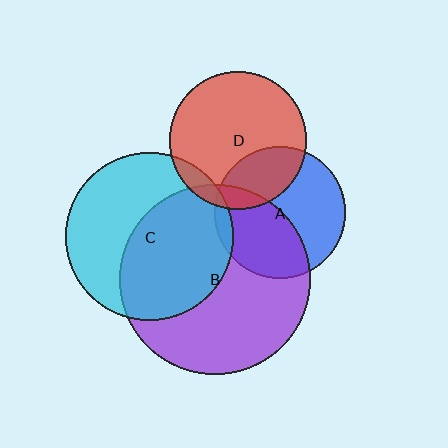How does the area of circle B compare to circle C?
Approximately 1.3 times.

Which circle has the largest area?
Circle B (purple).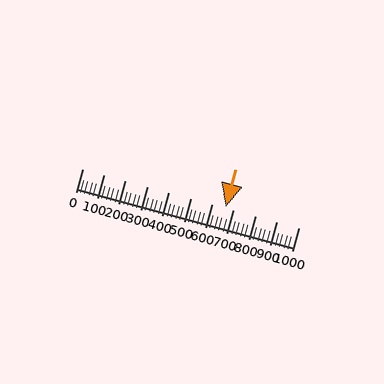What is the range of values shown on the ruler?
The ruler shows values from 0 to 1000.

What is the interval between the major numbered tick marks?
The major tick marks are spaced 100 units apart.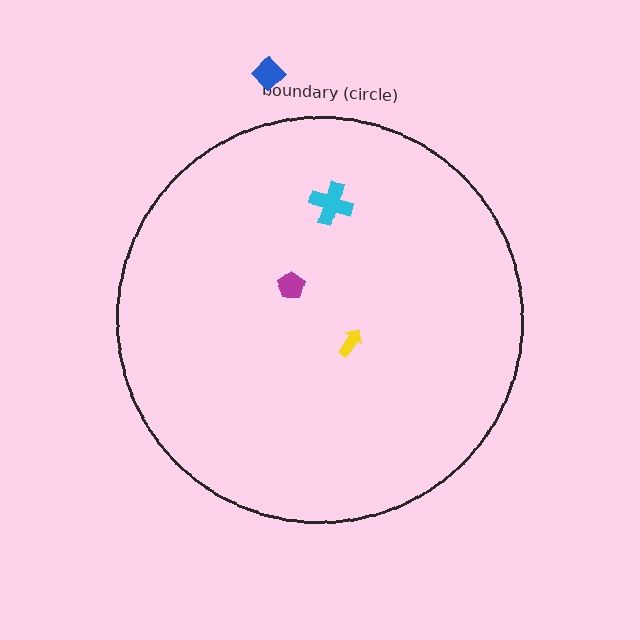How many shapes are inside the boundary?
3 inside, 1 outside.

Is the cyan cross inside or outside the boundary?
Inside.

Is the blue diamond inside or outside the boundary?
Outside.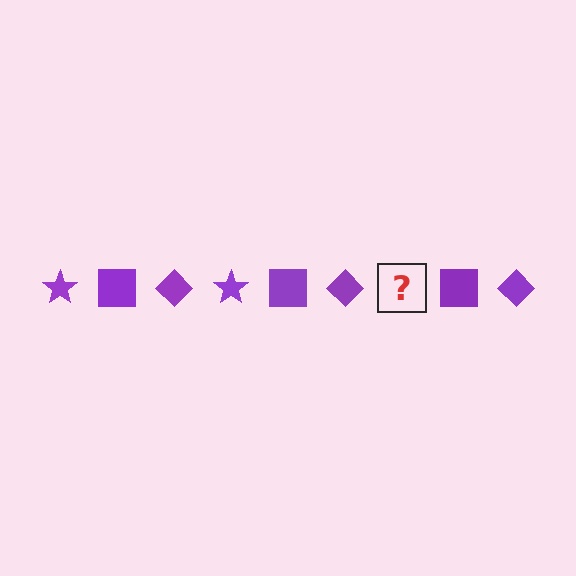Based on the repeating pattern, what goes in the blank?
The blank should be a purple star.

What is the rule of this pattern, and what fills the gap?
The rule is that the pattern cycles through star, square, diamond shapes in purple. The gap should be filled with a purple star.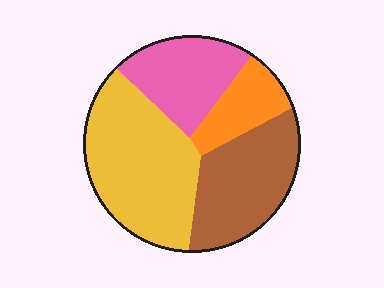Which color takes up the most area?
Yellow, at roughly 40%.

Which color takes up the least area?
Orange, at roughly 15%.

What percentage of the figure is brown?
Brown takes up about one quarter (1/4) of the figure.